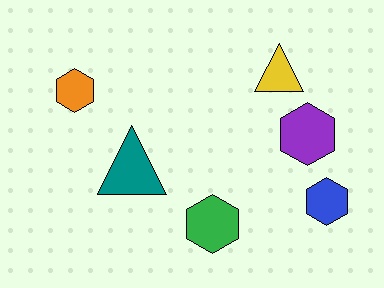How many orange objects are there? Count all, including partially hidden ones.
There is 1 orange object.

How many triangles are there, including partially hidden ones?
There are 2 triangles.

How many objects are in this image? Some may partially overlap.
There are 6 objects.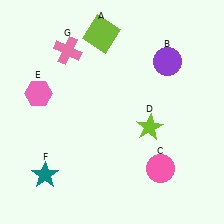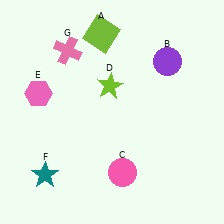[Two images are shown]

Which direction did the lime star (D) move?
The lime star (D) moved up.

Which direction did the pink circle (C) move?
The pink circle (C) moved left.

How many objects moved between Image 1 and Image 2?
2 objects moved between the two images.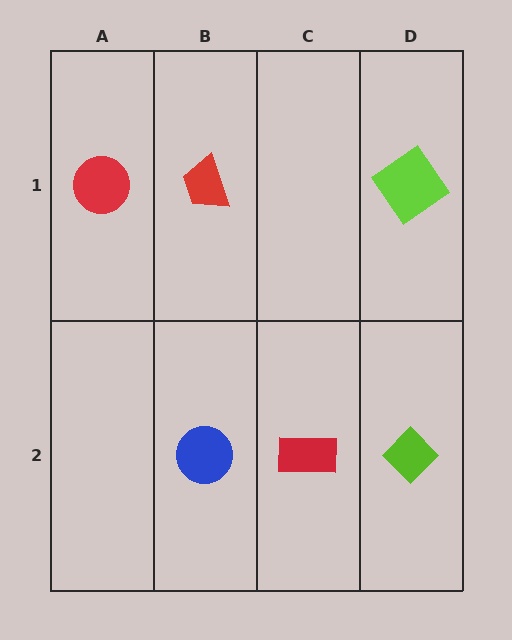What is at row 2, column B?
A blue circle.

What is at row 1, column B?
A red trapezoid.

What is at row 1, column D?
A lime diamond.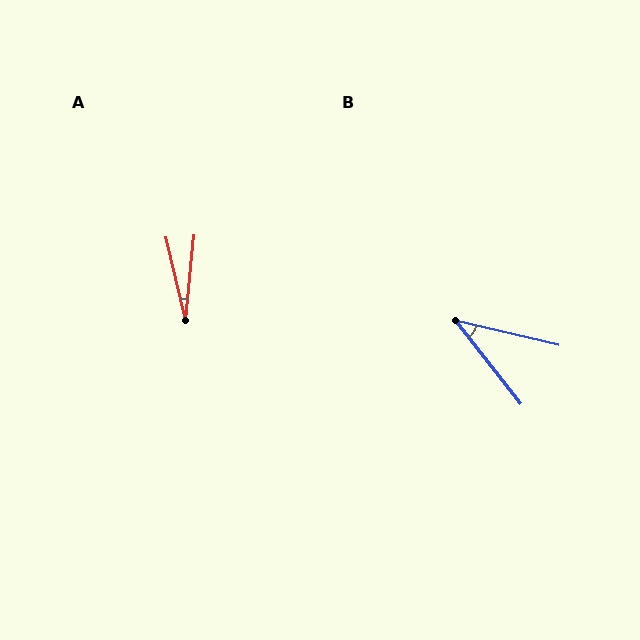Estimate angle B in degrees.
Approximately 39 degrees.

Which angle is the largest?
B, at approximately 39 degrees.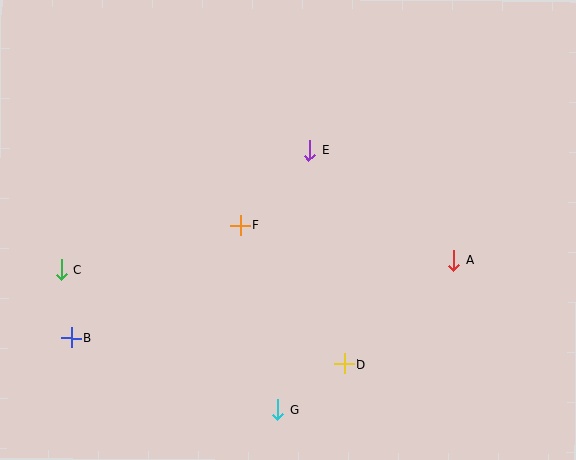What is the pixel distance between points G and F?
The distance between G and F is 188 pixels.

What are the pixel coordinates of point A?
Point A is at (454, 261).